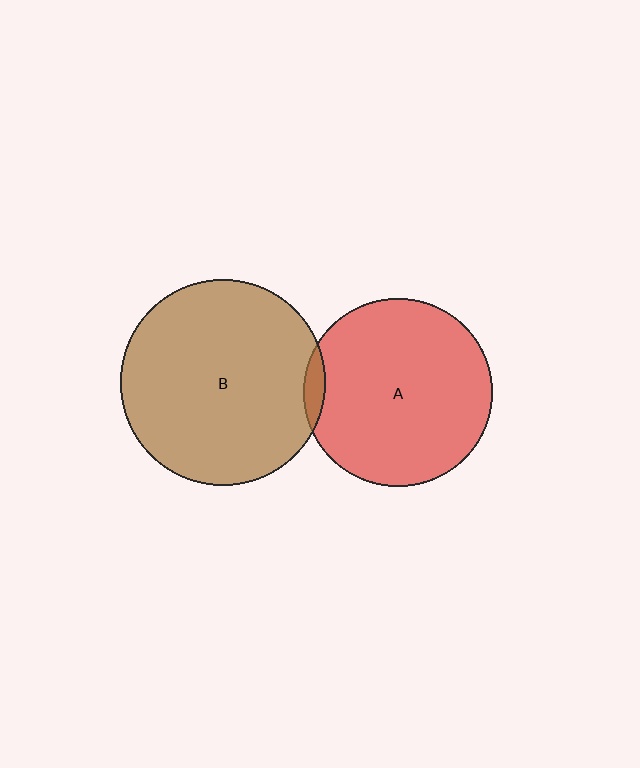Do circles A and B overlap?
Yes.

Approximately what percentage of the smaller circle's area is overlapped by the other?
Approximately 5%.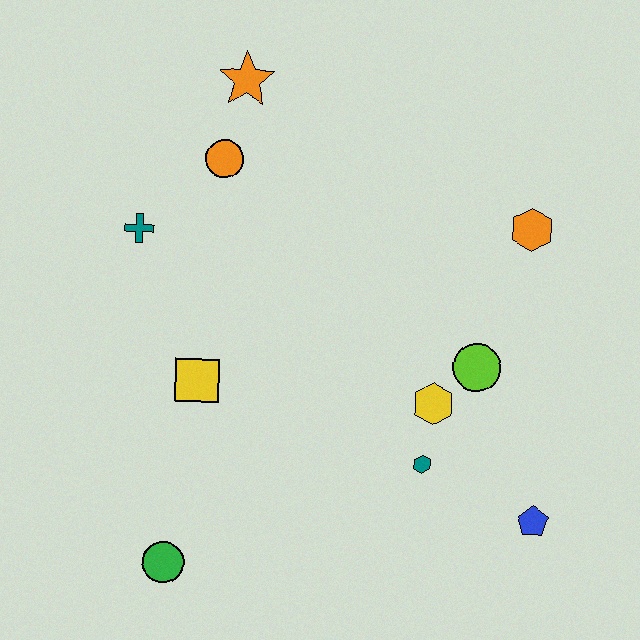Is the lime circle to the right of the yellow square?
Yes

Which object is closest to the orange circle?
The orange star is closest to the orange circle.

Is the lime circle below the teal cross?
Yes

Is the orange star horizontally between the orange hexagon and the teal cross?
Yes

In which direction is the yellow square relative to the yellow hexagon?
The yellow square is to the left of the yellow hexagon.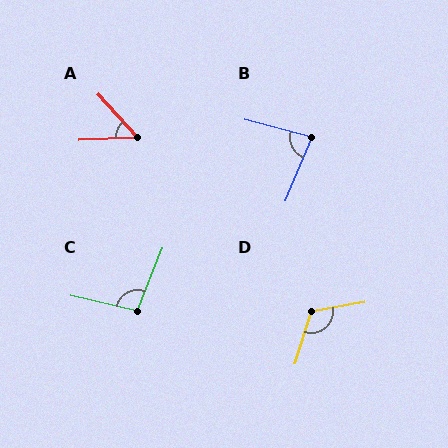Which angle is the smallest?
A, at approximately 50 degrees.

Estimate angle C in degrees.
Approximately 99 degrees.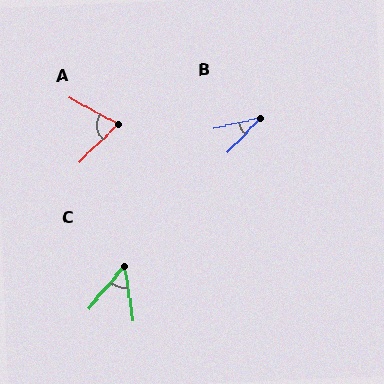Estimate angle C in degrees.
Approximately 49 degrees.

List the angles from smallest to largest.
B (34°), C (49°), A (71°).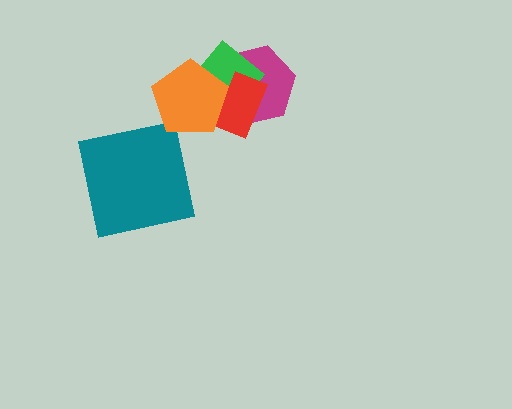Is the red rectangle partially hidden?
Yes, it is partially covered by another shape.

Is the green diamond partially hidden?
Yes, it is partially covered by another shape.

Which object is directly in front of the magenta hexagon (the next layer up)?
The green diamond is directly in front of the magenta hexagon.